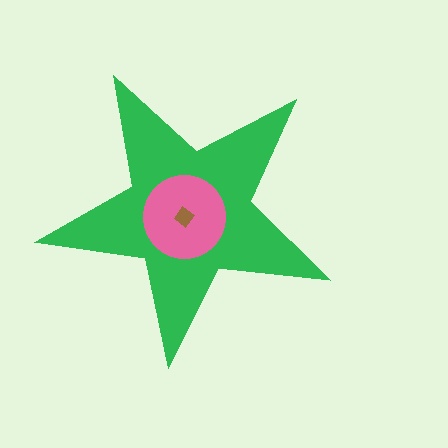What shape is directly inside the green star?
The pink circle.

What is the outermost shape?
The green star.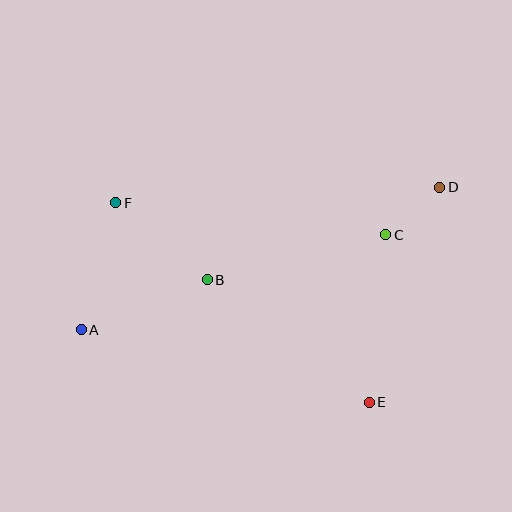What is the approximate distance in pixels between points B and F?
The distance between B and F is approximately 119 pixels.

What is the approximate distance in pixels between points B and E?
The distance between B and E is approximately 203 pixels.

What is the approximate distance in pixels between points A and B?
The distance between A and B is approximately 136 pixels.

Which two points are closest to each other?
Points C and D are closest to each other.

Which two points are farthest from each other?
Points A and D are farthest from each other.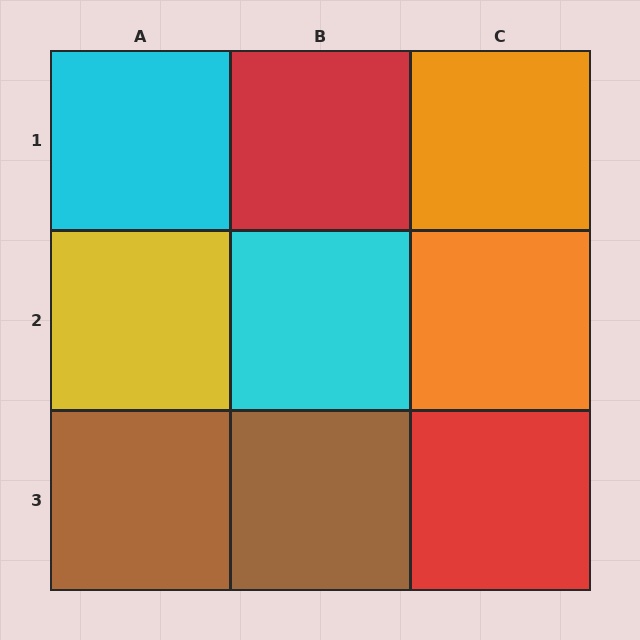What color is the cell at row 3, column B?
Brown.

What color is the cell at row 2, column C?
Orange.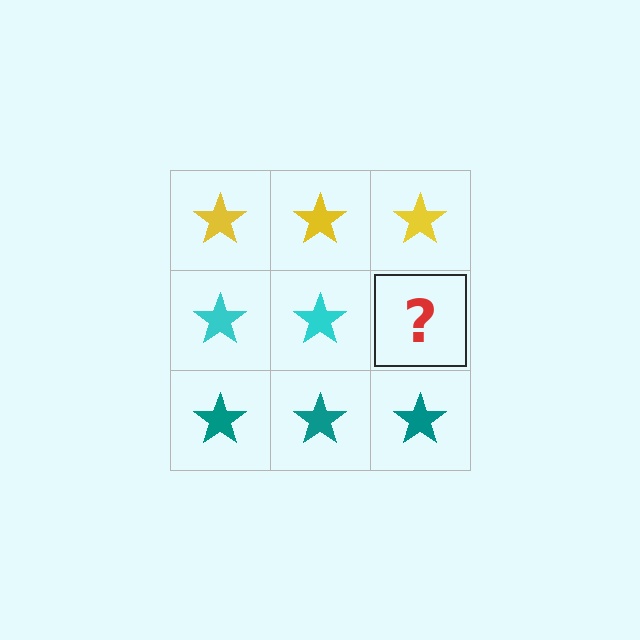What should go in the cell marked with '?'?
The missing cell should contain a cyan star.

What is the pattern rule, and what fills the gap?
The rule is that each row has a consistent color. The gap should be filled with a cyan star.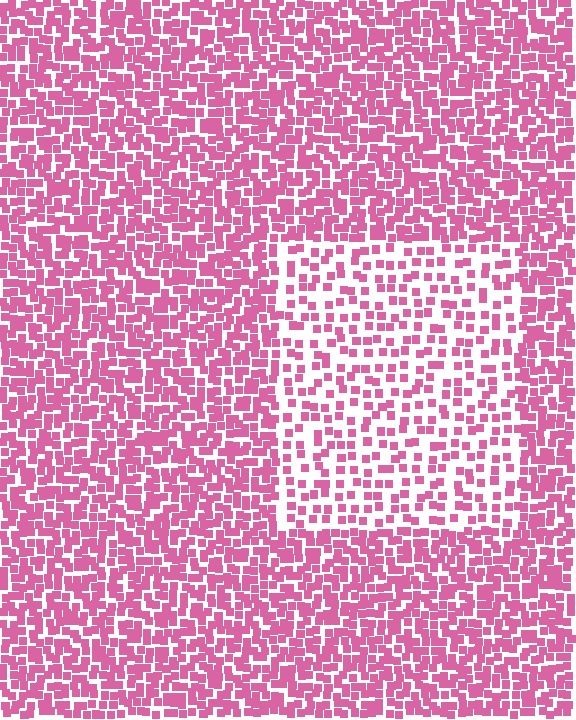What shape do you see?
I see a rectangle.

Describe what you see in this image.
The image contains small pink elements arranged at two different densities. A rectangle-shaped region is visible where the elements are less densely packed than the surrounding area.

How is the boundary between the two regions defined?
The boundary is defined by a change in element density (approximately 2.1x ratio). All elements are the same color, size, and shape.